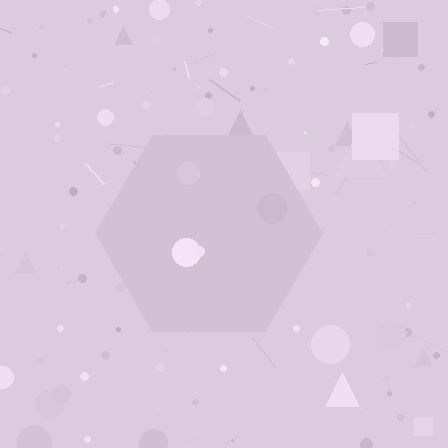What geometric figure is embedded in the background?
A hexagon is embedded in the background.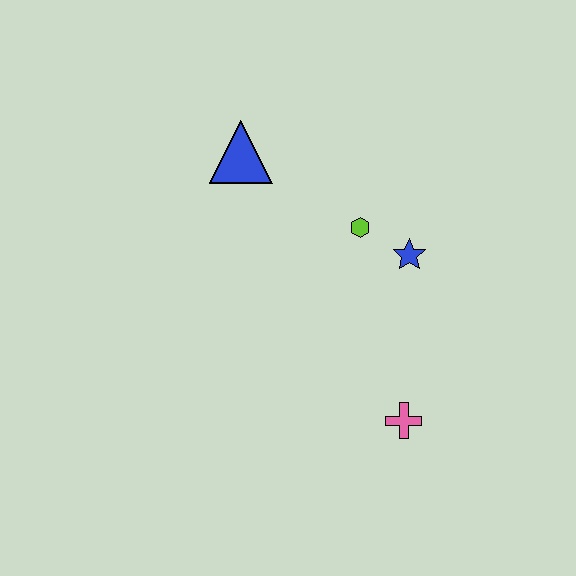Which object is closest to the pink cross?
The blue star is closest to the pink cross.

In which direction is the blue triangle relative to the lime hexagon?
The blue triangle is to the left of the lime hexagon.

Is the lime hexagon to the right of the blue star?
No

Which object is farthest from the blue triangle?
The pink cross is farthest from the blue triangle.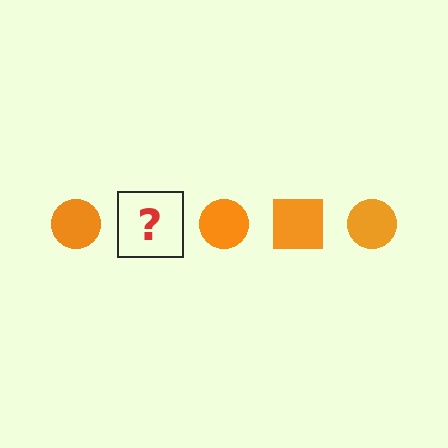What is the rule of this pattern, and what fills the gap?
The rule is that the pattern cycles through circle, square shapes in orange. The gap should be filled with an orange square.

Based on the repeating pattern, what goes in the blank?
The blank should be an orange square.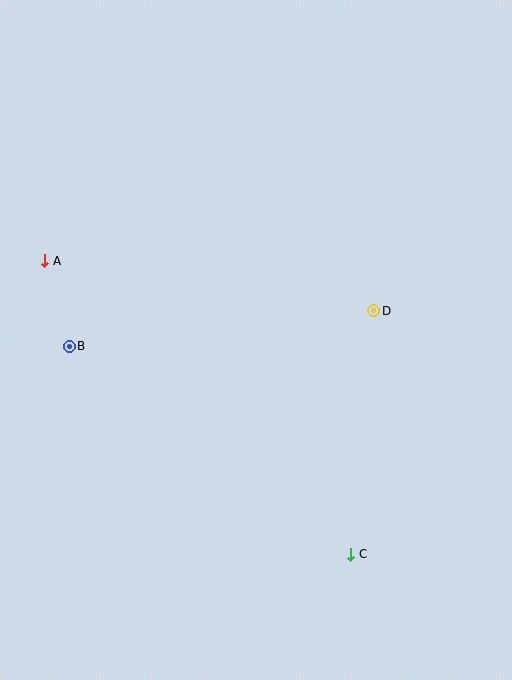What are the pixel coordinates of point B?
Point B is at (69, 346).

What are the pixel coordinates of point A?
Point A is at (45, 261).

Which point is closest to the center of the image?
Point D at (374, 311) is closest to the center.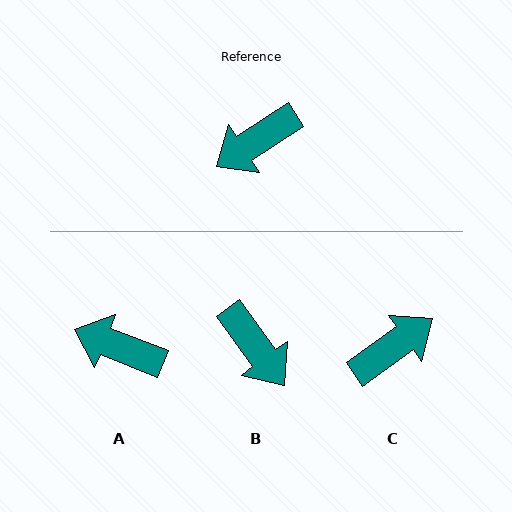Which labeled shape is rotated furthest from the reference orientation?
C, about 177 degrees away.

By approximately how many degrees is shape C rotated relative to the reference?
Approximately 177 degrees clockwise.